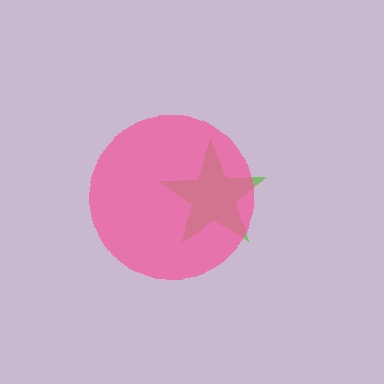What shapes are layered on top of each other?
The layered shapes are: a lime star, a pink circle.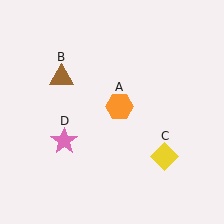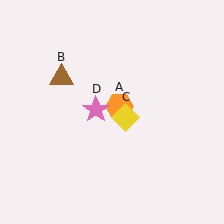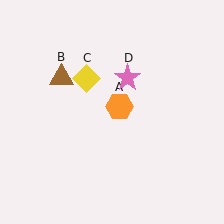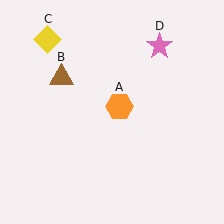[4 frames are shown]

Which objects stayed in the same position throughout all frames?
Orange hexagon (object A) and brown triangle (object B) remained stationary.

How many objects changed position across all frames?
2 objects changed position: yellow diamond (object C), pink star (object D).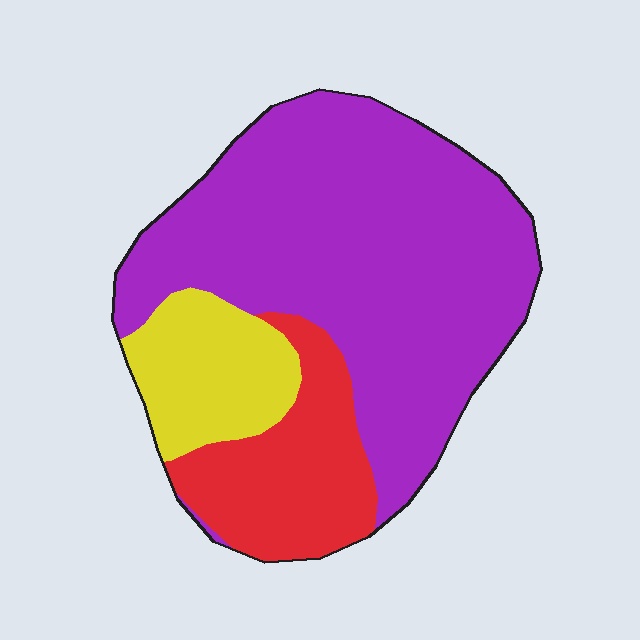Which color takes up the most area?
Purple, at roughly 65%.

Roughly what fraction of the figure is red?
Red takes up about one fifth (1/5) of the figure.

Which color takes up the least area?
Yellow, at roughly 15%.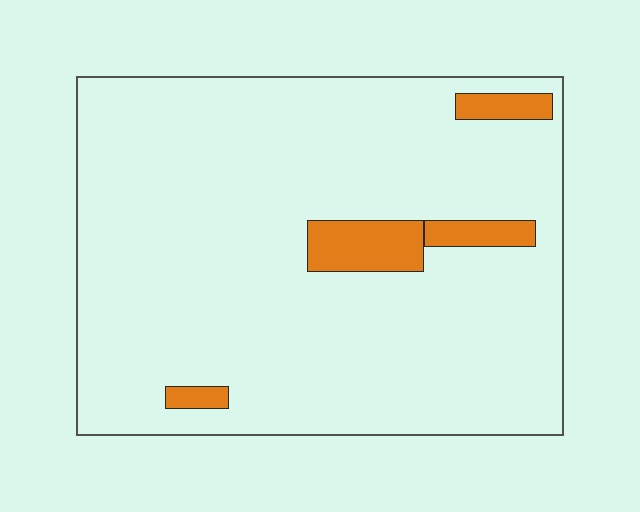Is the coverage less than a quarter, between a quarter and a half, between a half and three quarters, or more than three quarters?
Less than a quarter.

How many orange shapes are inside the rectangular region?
4.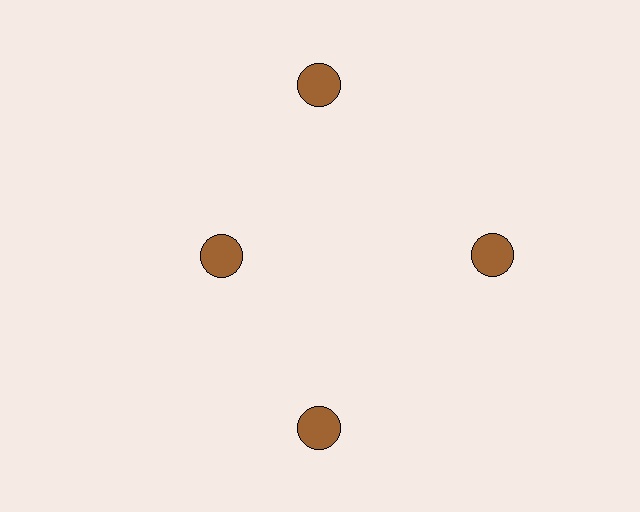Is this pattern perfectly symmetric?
No. The 4 brown circles are arranged in a ring, but one element near the 9 o'clock position is pulled inward toward the center, breaking the 4-fold rotational symmetry.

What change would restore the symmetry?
The symmetry would be restored by moving it outward, back onto the ring so that all 4 circles sit at equal angles and equal distance from the center.